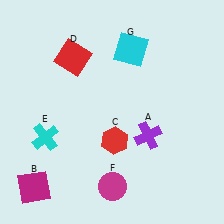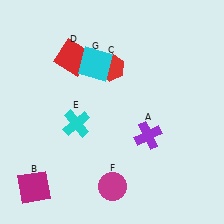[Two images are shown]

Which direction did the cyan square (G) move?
The cyan square (G) moved left.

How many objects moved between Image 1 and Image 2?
3 objects moved between the two images.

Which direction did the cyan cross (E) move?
The cyan cross (E) moved right.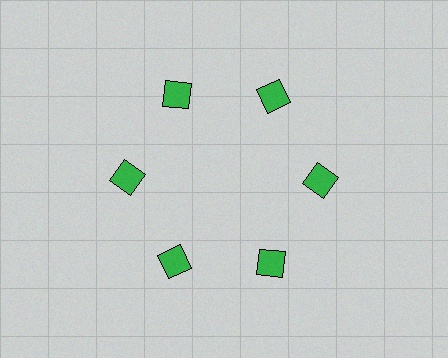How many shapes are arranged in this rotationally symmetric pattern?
There are 6 shapes, arranged in 6 groups of 1.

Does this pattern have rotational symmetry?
Yes, this pattern has 6-fold rotational symmetry. It looks the same after rotating 60 degrees around the center.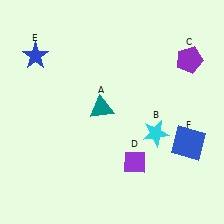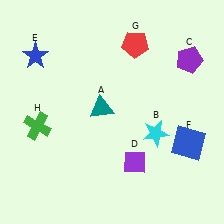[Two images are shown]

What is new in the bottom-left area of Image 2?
A green cross (H) was added in the bottom-left area of Image 2.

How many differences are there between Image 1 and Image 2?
There are 2 differences between the two images.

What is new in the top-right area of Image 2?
A red pentagon (G) was added in the top-right area of Image 2.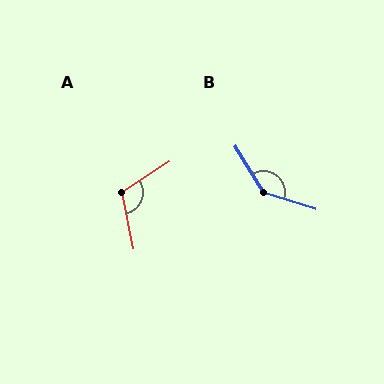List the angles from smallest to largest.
A (112°), B (139°).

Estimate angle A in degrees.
Approximately 112 degrees.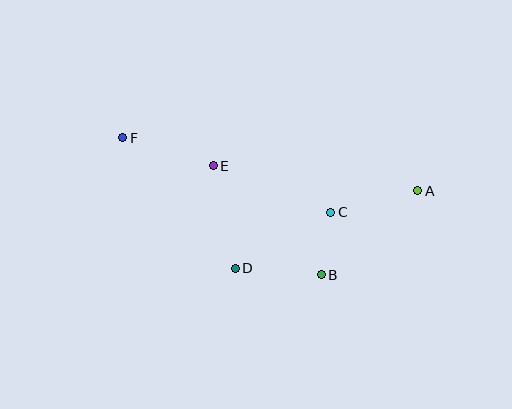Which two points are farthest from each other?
Points A and F are farthest from each other.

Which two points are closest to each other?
Points B and C are closest to each other.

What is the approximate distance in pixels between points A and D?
The distance between A and D is approximately 198 pixels.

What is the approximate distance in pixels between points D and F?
The distance between D and F is approximately 173 pixels.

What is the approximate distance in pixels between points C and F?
The distance between C and F is approximately 221 pixels.